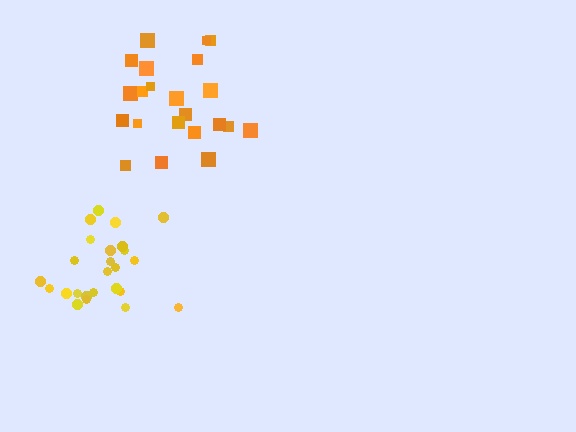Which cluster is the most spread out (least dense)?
Orange.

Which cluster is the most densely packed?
Yellow.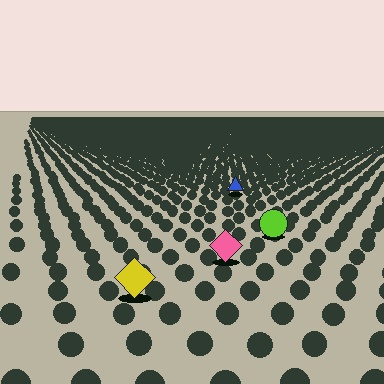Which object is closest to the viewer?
The yellow diamond is closest. The texture marks near it are larger and more spread out.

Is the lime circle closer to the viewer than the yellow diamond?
No. The yellow diamond is closer — you can tell from the texture gradient: the ground texture is coarser near it.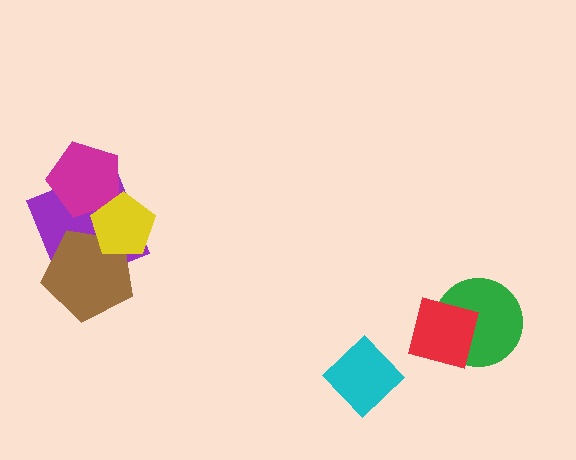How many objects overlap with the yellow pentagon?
3 objects overlap with the yellow pentagon.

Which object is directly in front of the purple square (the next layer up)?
The magenta pentagon is directly in front of the purple square.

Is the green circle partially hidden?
Yes, it is partially covered by another shape.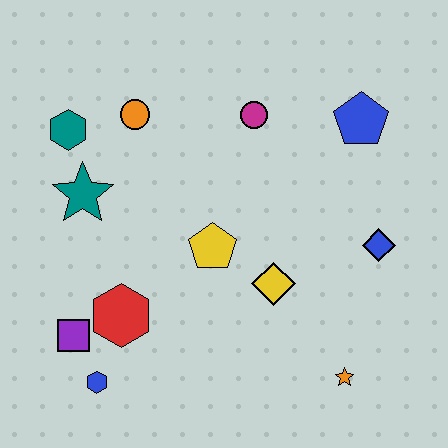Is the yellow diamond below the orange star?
No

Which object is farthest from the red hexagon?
The blue pentagon is farthest from the red hexagon.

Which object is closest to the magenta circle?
The blue pentagon is closest to the magenta circle.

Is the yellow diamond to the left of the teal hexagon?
No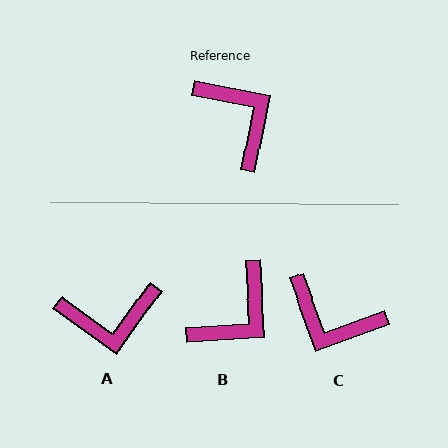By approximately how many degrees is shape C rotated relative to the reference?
Approximately 149 degrees clockwise.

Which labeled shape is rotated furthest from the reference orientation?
C, about 149 degrees away.